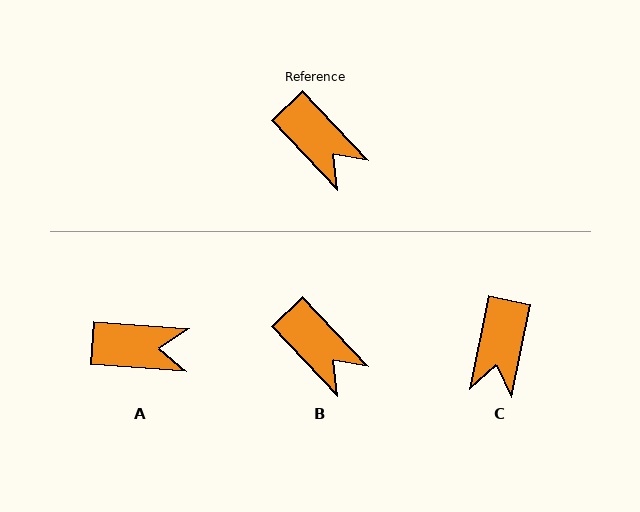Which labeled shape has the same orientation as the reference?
B.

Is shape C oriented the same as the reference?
No, it is off by about 55 degrees.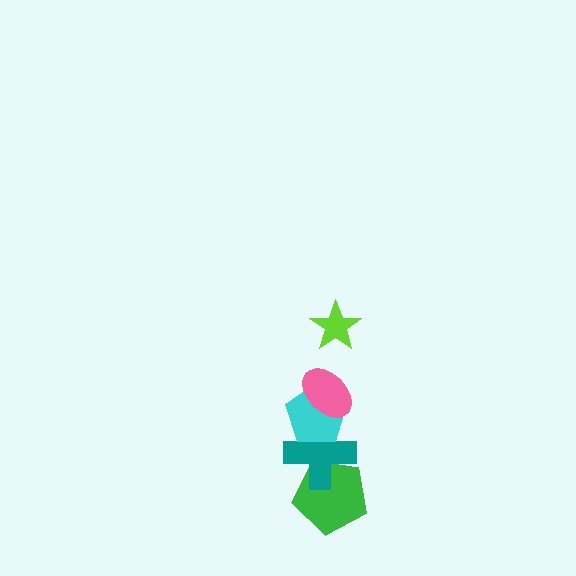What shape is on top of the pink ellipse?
The lime star is on top of the pink ellipse.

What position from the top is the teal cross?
The teal cross is 4th from the top.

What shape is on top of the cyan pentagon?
The pink ellipse is on top of the cyan pentagon.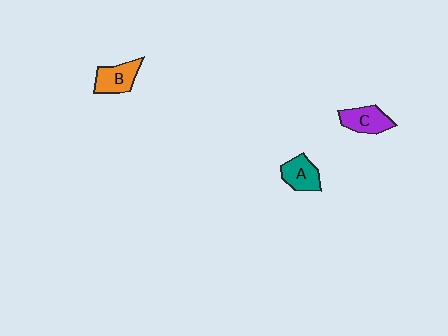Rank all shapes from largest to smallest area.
From largest to smallest: B (orange), C (purple), A (teal).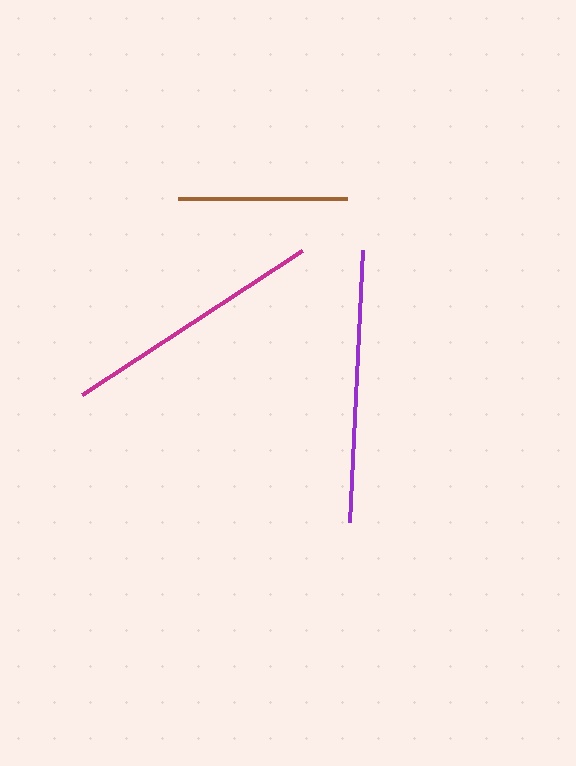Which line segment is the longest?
The purple line is the longest at approximately 272 pixels.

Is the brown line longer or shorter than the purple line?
The purple line is longer than the brown line.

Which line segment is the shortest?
The brown line is the shortest at approximately 169 pixels.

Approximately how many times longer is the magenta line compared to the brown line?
The magenta line is approximately 1.6 times the length of the brown line.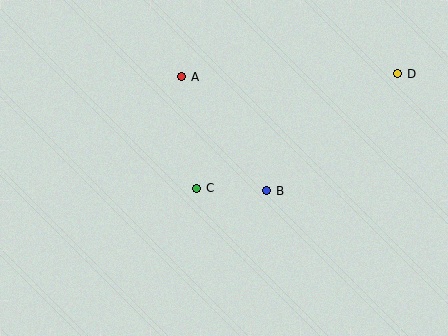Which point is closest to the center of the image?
Point C at (197, 188) is closest to the center.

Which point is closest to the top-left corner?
Point A is closest to the top-left corner.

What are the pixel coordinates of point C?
Point C is at (197, 188).